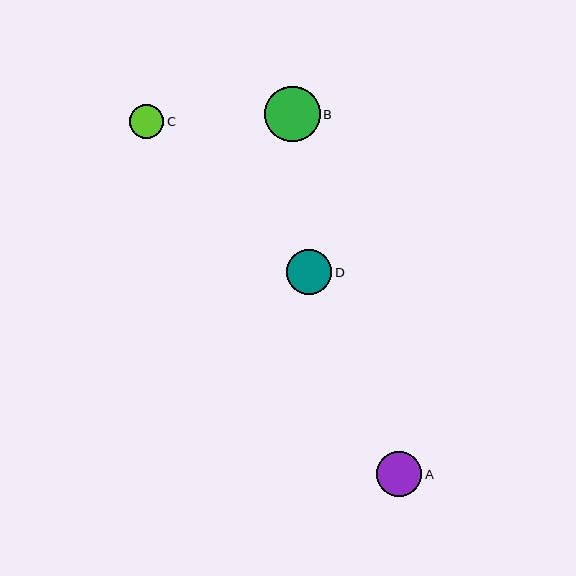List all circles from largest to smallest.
From largest to smallest: B, A, D, C.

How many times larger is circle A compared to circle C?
Circle A is approximately 1.3 times the size of circle C.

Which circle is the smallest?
Circle C is the smallest with a size of approximately 34 pixels.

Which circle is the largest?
Circle B is the largest with a size of approximately 56 pixels.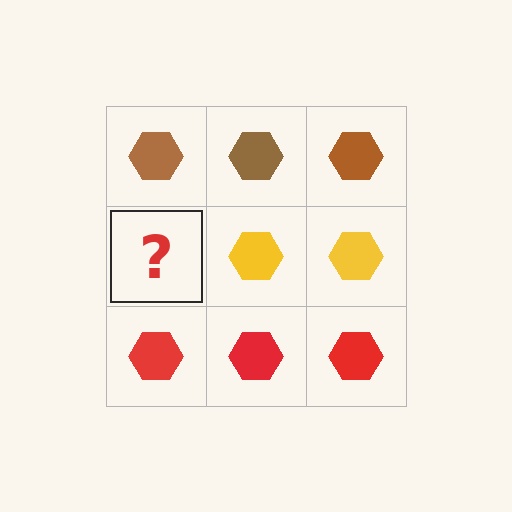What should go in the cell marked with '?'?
The missing cell should contain a yellow hexagon.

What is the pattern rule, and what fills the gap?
The rule is that each row has a consistent color. The gap should be filled with a yellow hexagon.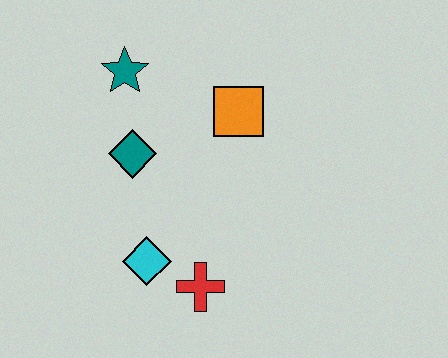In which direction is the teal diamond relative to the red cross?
The teal diamond is above the red cross.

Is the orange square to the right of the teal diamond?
Yes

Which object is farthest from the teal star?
The red cross is farthest from the teal star.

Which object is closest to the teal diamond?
The teal star is closest to the teal diamond.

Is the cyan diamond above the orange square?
No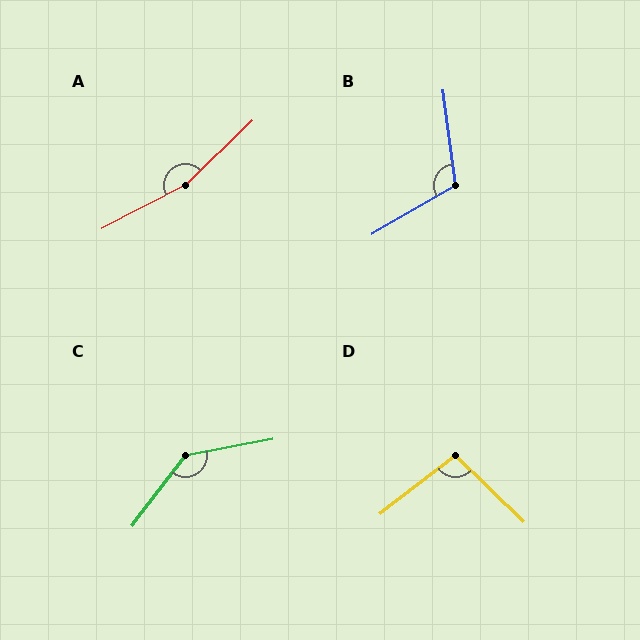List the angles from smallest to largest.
D (98°), B (112°), C (138°), A (163°).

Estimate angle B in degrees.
Approximately 112 degrees.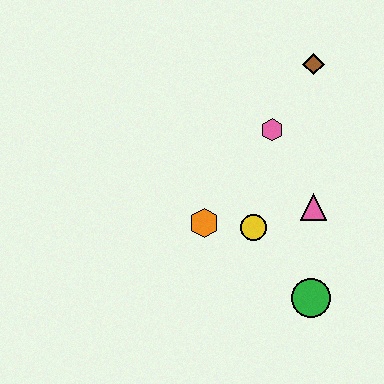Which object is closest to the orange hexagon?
The yellow circle is closest to the orange hexagon.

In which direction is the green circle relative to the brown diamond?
The green circle is below the brown diamond.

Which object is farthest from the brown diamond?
The green circle is farthest from the brown diamond.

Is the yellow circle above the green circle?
Yes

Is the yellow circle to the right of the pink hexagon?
No